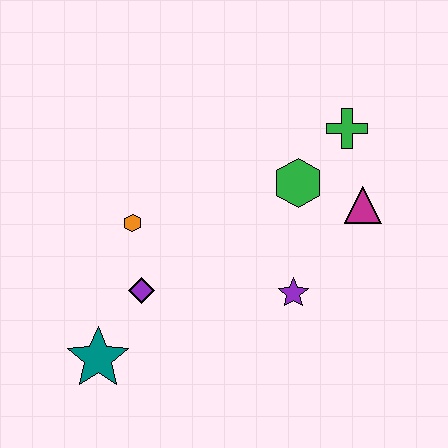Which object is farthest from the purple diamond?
The green cross is farthest from the purple diamond.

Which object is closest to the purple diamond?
The orange hexagon is closest to the purple diamond.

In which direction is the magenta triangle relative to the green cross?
The magenta triangle is below the green cross.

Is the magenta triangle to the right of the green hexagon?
Yes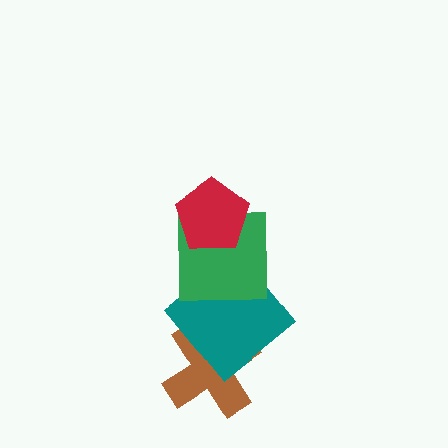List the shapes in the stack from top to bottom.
From top to bottom: the red pentagon, the green square, the teal diamond, the brown cross.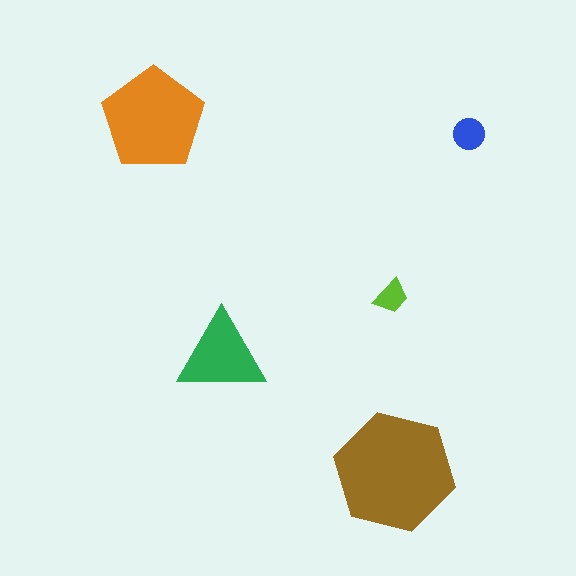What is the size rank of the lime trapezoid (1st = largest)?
5th.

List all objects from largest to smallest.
The brown hexagon, the orange pentagon, the green triangle, the blue circle, the lime trapezoid.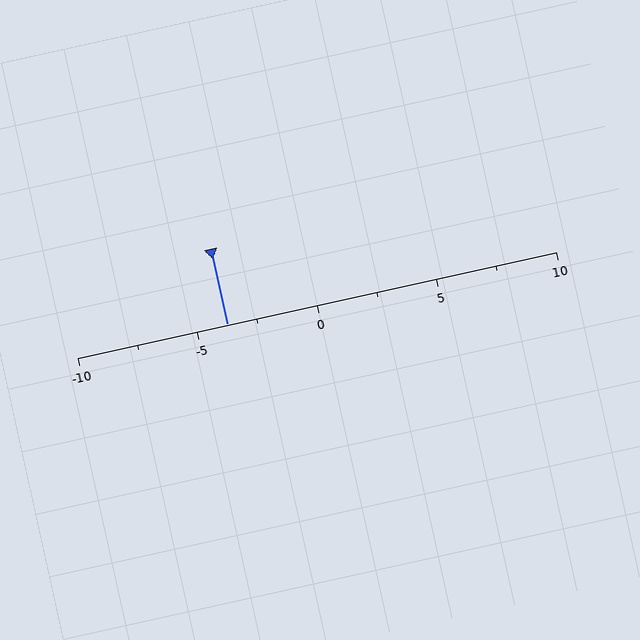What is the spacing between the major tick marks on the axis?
The major ticks are spaced 5 apart.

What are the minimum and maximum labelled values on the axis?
The axis runs from -10 to 10.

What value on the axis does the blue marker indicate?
The marker indicates approximately -3.8.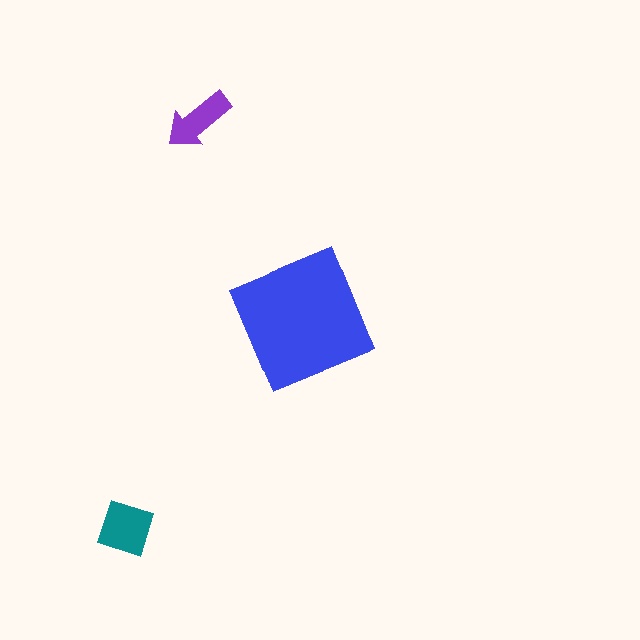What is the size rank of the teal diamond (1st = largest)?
2nd.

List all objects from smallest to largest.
The purple arrow, the teal diamond, the blue square.